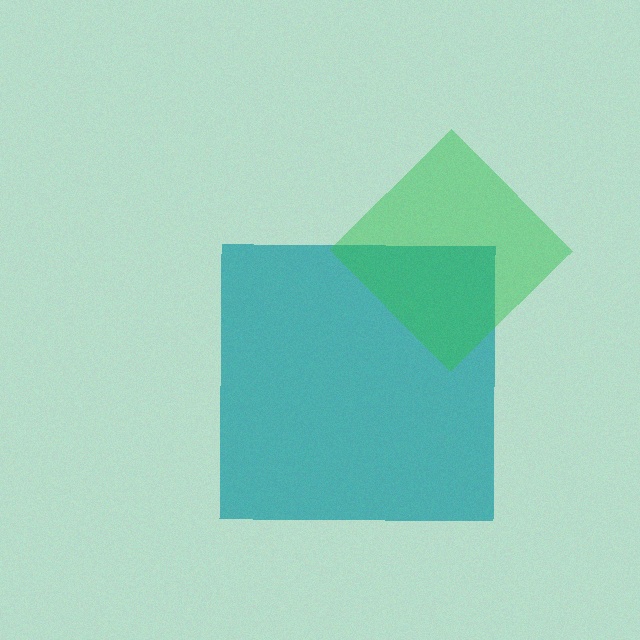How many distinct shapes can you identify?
There are 2 distinct shapes: a teal square, a green diamond.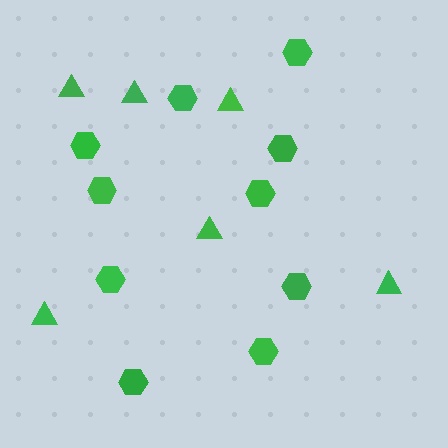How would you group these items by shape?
There are 2 groups: one group of triangles (6) and one group of hexagons (10).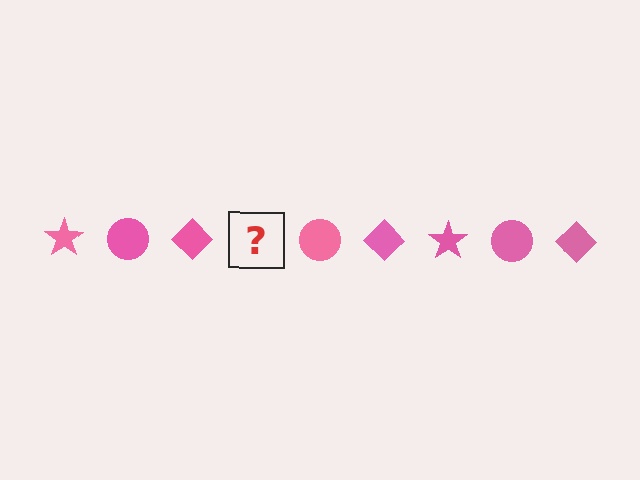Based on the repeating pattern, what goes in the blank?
The blank should be a pink star.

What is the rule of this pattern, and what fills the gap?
The rule is that the pattern cycles through star, circle, diamond shapes in pink. The gap should be filled with a pink star.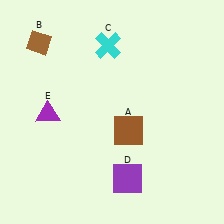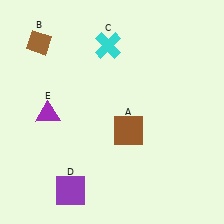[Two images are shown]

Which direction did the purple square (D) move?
The purple square (D) moved left.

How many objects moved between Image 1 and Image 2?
1 object moved between the two images.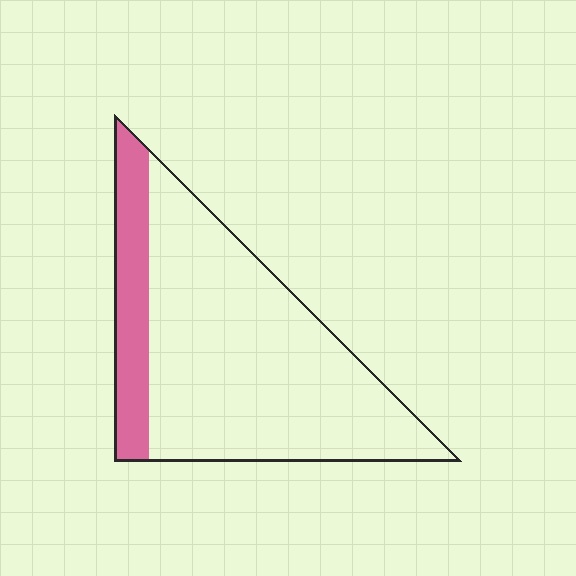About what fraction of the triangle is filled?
About one fifth (1/5).